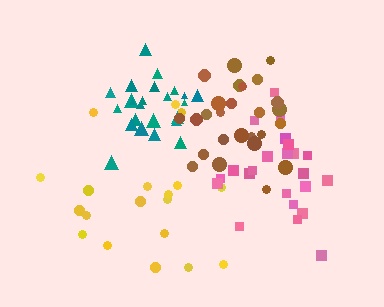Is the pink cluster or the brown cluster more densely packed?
Brown.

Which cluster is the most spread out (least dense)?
Yellow.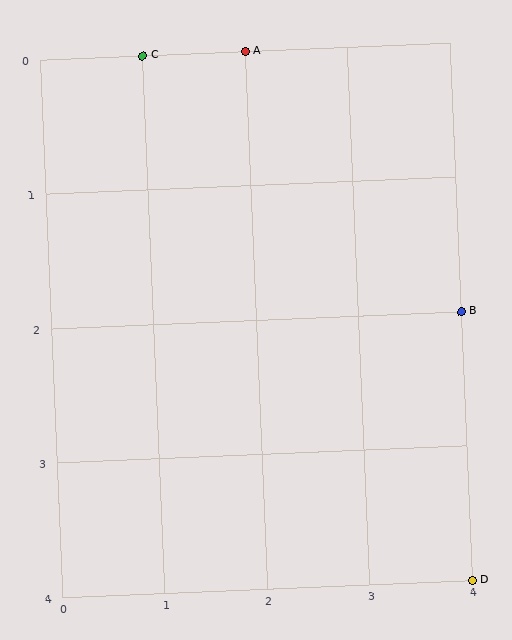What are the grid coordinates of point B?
Point B is at grid coordinates (4, 2).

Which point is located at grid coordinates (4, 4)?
Point D is at (4, 4).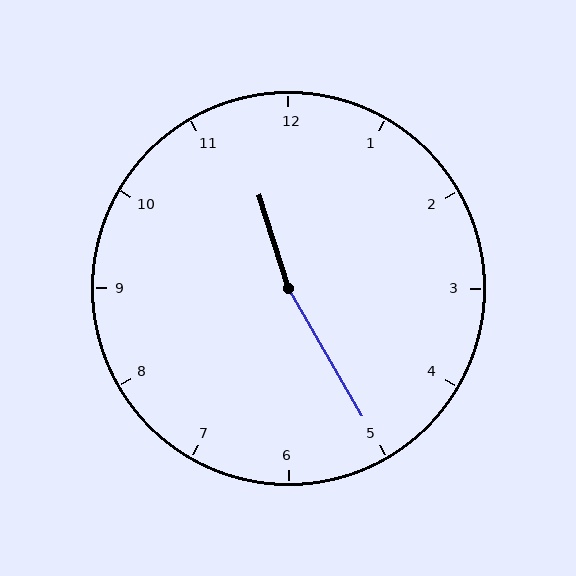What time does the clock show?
11:25.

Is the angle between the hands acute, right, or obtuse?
It is obtuse.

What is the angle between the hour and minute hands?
Approximately 168 degrees.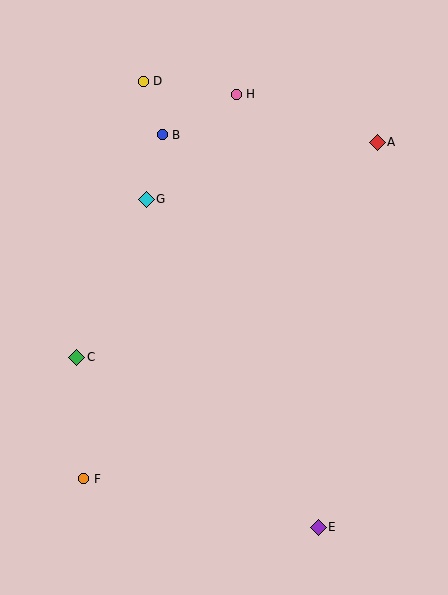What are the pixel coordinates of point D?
Point D is at (143, 81).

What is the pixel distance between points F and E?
The distance between F and E is 240 pixels.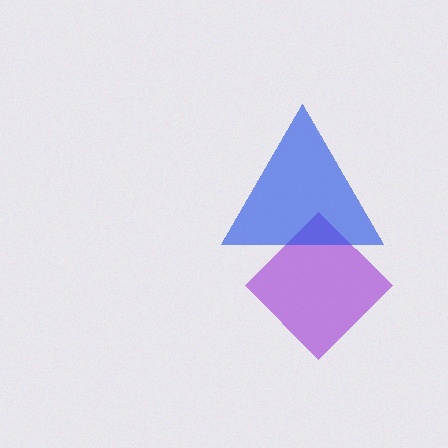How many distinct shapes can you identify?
There are 2 distinct shapes: a purple diamond, a blue triangle.